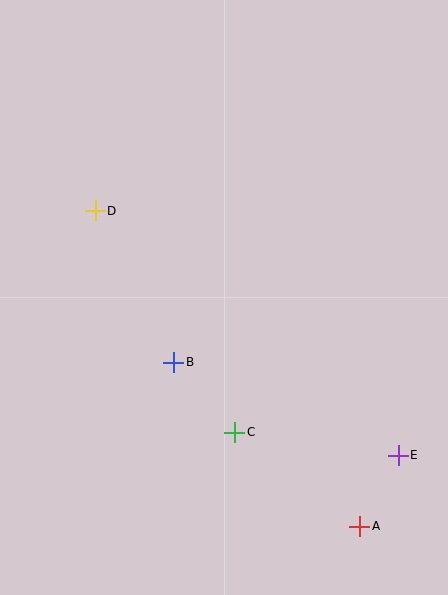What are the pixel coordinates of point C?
Point C is at (235, 432).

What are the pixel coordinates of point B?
Point B is at (174, 362).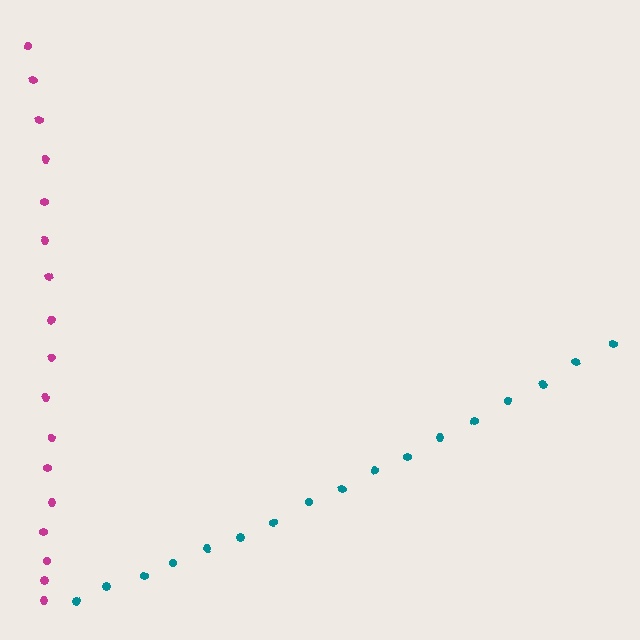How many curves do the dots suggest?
There are 2 distinct paths.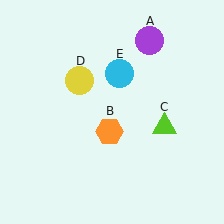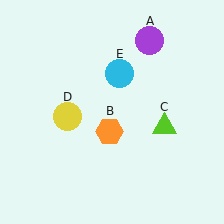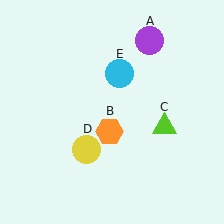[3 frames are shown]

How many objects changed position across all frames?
1 object changed position: yellow circle (object D).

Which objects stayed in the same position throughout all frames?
Purple circle (object A) and orange hexagon (object B) and lime triangle (object C) and cyan circle (object E) remained stationary.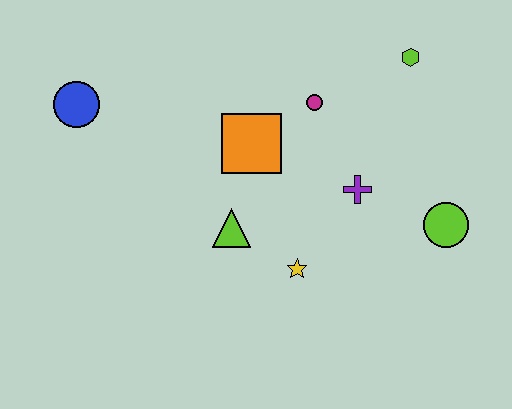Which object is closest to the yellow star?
The lime triangle is closest to the yellow star.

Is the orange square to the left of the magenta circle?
Yes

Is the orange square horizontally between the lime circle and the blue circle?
Yes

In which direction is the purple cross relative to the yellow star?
The purple cross is above the yellow star.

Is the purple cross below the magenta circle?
Yes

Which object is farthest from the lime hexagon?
The blue circle is farthest from the lime hexagon.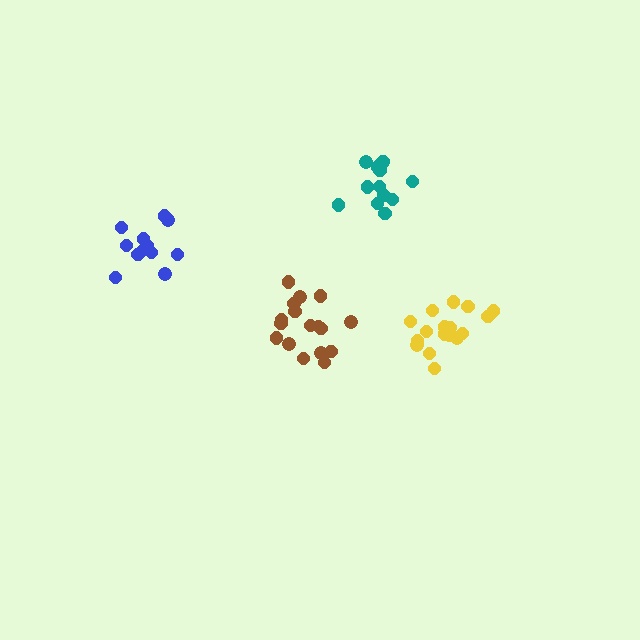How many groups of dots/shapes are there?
There are 4 groups.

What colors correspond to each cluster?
The clusters are colored: brown, teal, blue, yellow.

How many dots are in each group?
Group 1: 17 dots, Group 2: 13 dots, Group 3: 12 dots, Group 4: 17 dots (59 total).